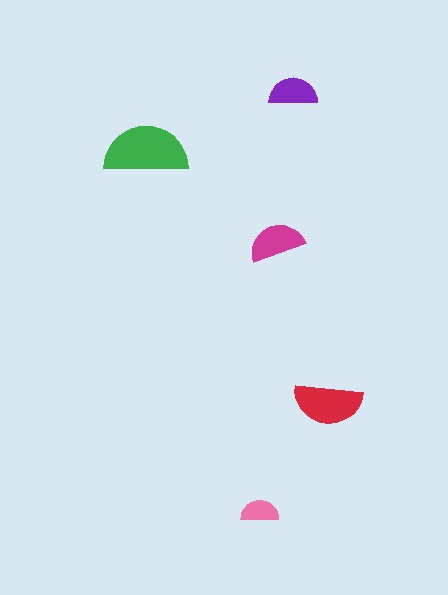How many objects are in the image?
There are 5 objects in the image.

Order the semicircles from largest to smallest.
the green one, the red one, the magenta one, the purple one, the pink one.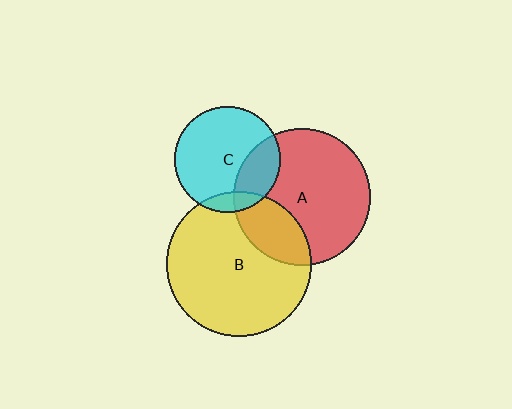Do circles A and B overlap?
Yes.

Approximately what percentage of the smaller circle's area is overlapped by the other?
Approximately 25%.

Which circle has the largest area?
Circle B (yellow).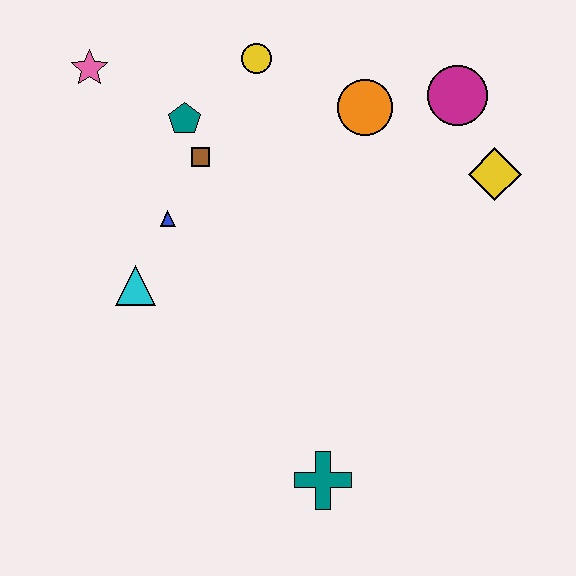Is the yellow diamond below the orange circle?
Yes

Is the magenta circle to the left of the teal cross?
No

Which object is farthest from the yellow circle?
The teal cross is farthest from the yellow circle.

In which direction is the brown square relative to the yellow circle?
The brown square is below the yellow circle.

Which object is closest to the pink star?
The teal pentagon is closest to the pink star.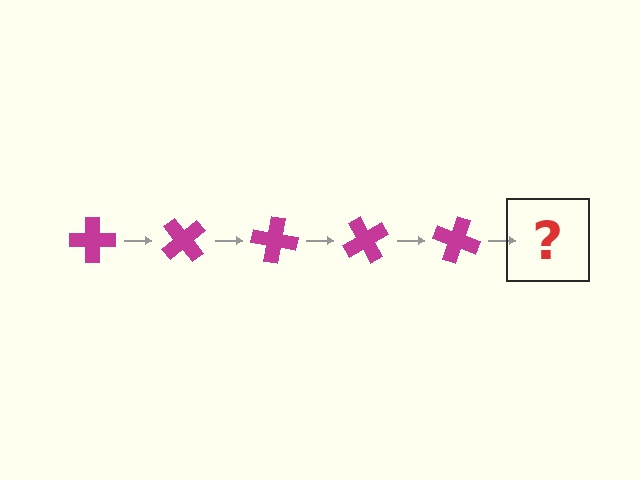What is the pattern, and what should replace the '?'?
The pattern is that the cross rotates 50 degrees each step. The '?' should be a magenta cross rotated 250 degrees.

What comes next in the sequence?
The next element should be a magenta cross rotated 250 degrees.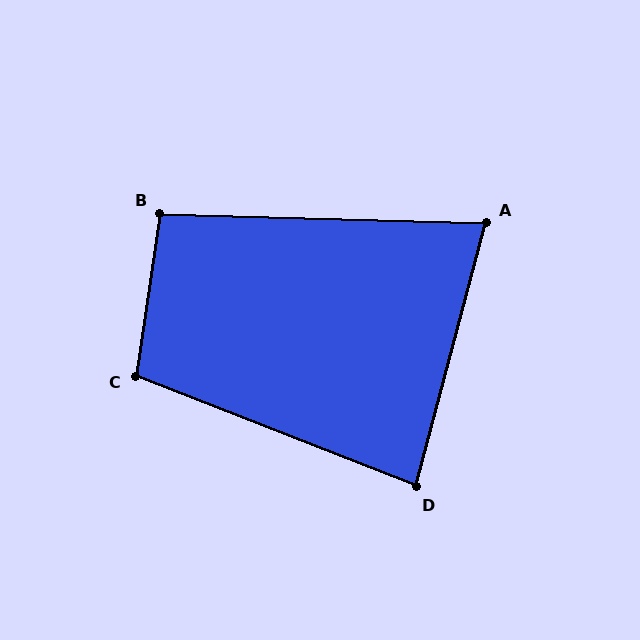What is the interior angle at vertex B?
Approximately 97 degrees (obtuse).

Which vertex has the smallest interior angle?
A, at approximately 77 degrees.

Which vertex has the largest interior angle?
C, at approximately 103 degrees.